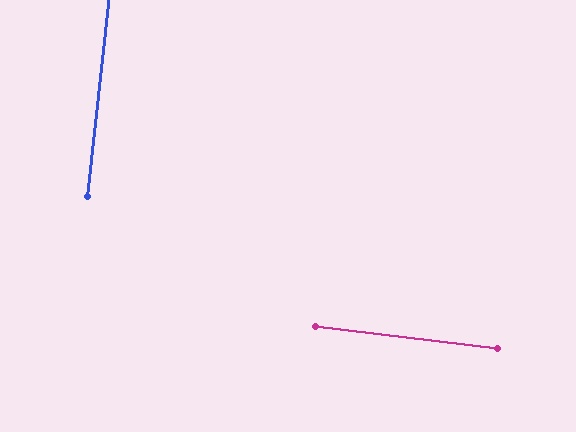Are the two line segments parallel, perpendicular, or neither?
Perpendicular — they meet at approximately 89°.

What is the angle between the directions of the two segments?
Approximately 89 degrees.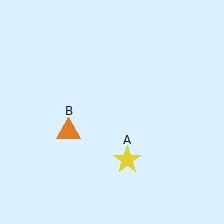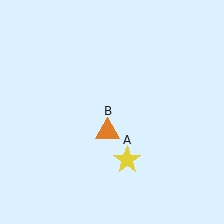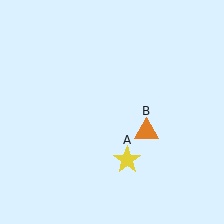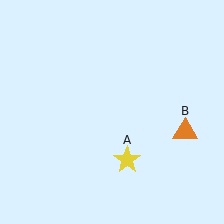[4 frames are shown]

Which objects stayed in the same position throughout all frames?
Yellow star (object A) remained stationary.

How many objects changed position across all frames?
1 object changed position: orange triangle (object B).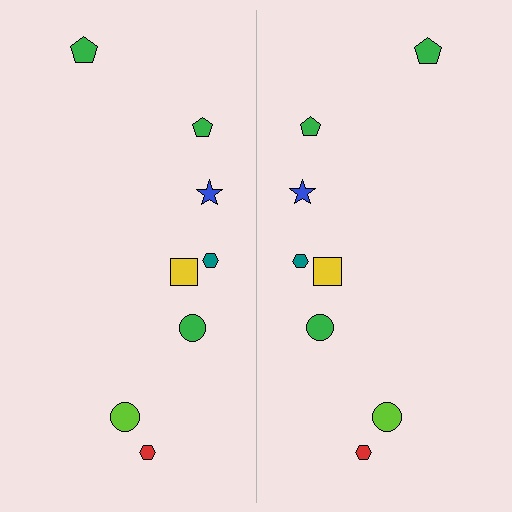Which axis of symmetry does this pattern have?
The pattern has a vertical axis of symmetry running through the center of the image.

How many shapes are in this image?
There are 16 shapes in this image.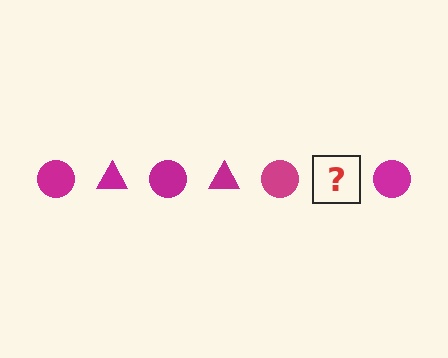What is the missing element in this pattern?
The missing element is a magenta triangle.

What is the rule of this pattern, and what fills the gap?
The rule is that the pattern cycles through circle, triangle shapes in magenta. The gap should be filled with a magenta triangle.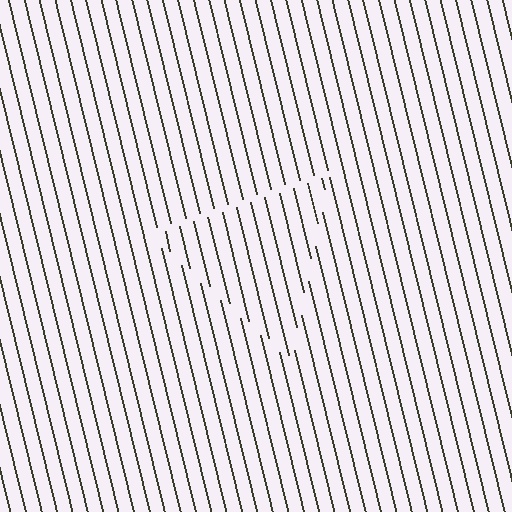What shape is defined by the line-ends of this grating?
An illusory triangle. The interior of the shape contains the same grating, shifted by half a period — the contour is defined by the phase discontinuity where line-ends from the inner and outer gratings abut.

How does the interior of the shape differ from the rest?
The interior of the shape contains the same grating, shifted by half a period — the contour is defined by the phase discontinuity where line-ends from the inner and outer gratings abut.